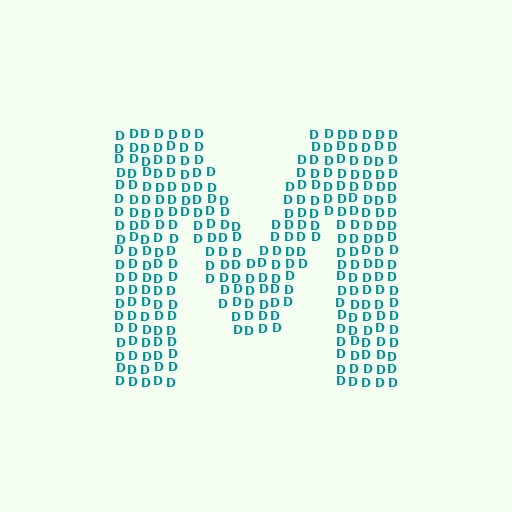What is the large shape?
The large shape is the letter M.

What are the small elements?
The small elements are letter D's.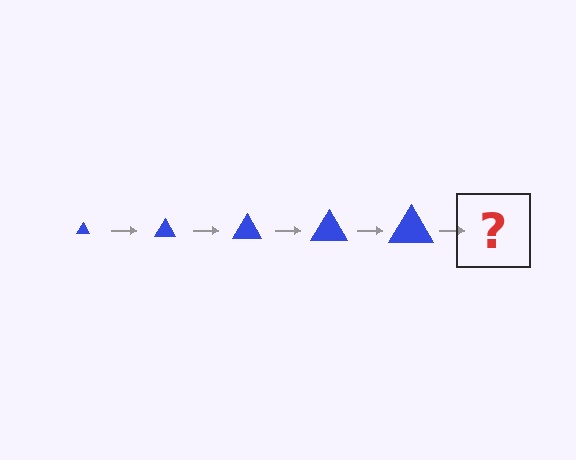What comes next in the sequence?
The next element should be a blue triangle, larger than the previous one.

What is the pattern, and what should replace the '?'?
The pattern is that the triangle gets progressively larger each step. The '?' should be a blue triangle, larger than the previous one.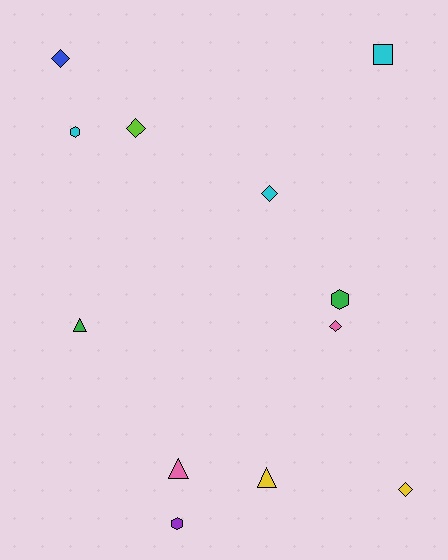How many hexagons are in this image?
There are 3 hexagons.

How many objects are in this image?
There are 12 objects.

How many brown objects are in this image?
There are no brown objects.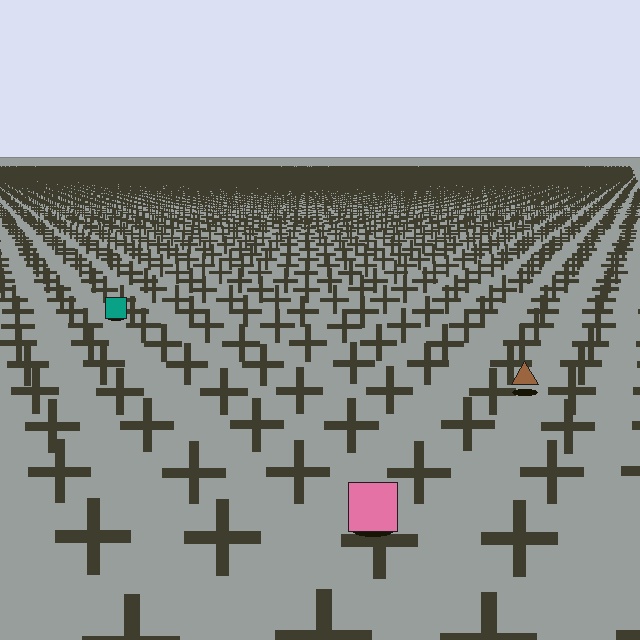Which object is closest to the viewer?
The pink square is closest. The texture marks near it are larger and more spread out.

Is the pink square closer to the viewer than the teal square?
Yes. The pink square is closer — you can tell from the texture gradient: the ground texture is coarser near it.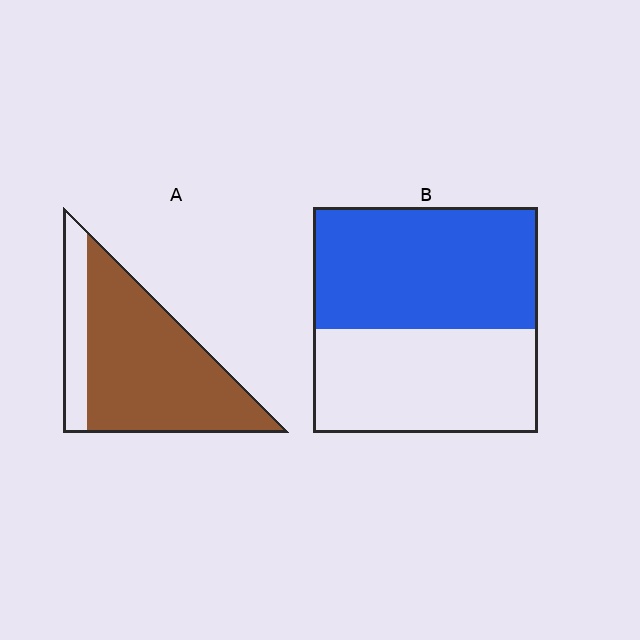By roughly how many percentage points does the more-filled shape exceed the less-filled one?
By roughly 25 percentage points (A over B).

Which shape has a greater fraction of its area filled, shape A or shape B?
Shape A.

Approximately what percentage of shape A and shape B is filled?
A is approximately 80% and B is approximately 55%.